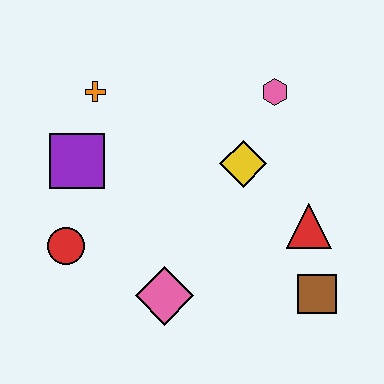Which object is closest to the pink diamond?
The red circle is closest to the pink diamond.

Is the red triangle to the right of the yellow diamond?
Yes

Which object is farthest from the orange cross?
The brown square is farthest from the orange cross.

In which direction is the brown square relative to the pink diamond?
The brown square is to the right of the pink diamond.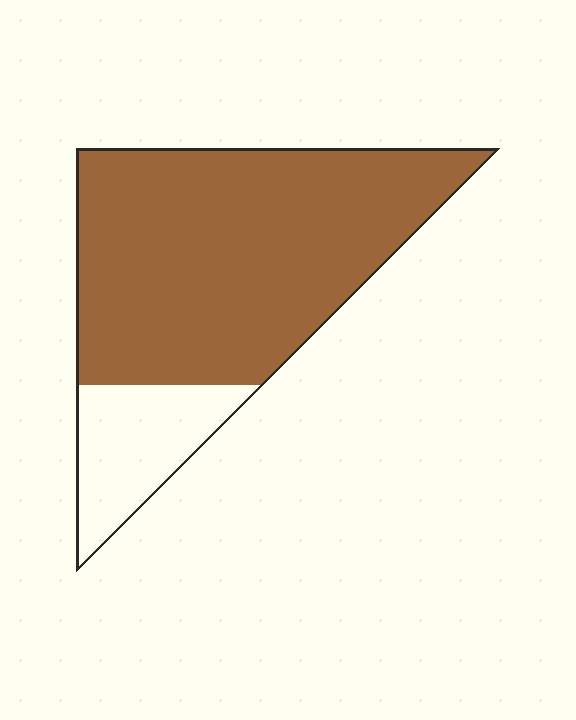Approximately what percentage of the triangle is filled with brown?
Approximately 80%.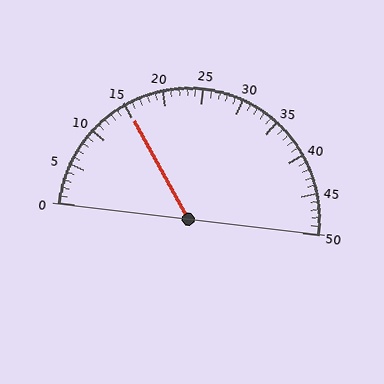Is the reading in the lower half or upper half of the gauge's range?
The reading is in the lower half of the range (0 to 50).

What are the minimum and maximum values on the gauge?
The gauge ranges from 0 to 50.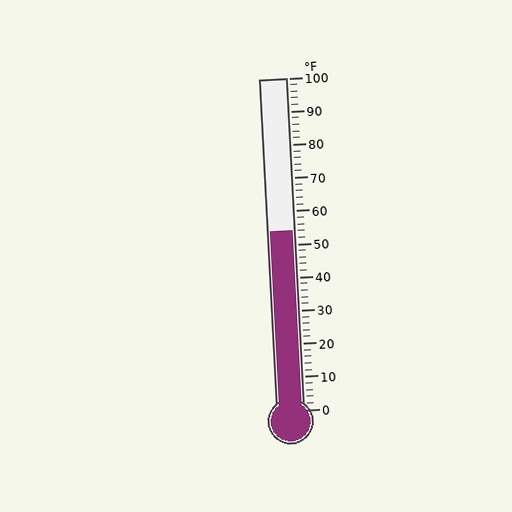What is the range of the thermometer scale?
The thermometer scale ranges from 0°F to 100°F.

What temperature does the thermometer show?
The thermometer shows approximately 54°F.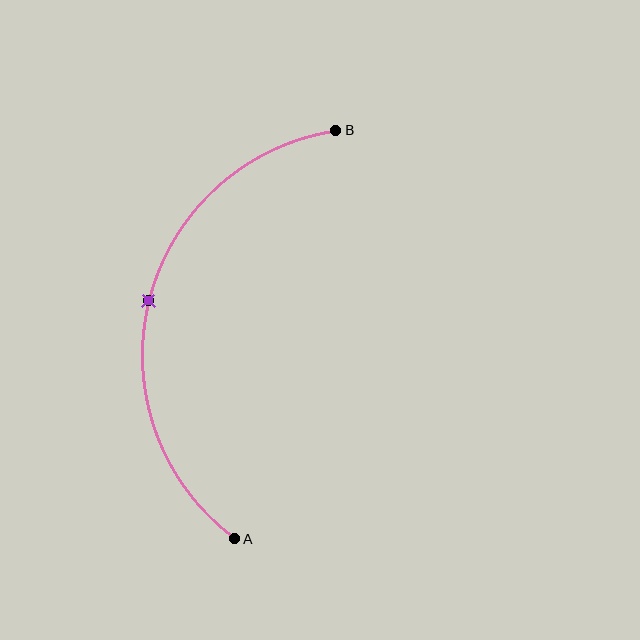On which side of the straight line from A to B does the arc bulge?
The arc bulges to the left of the straight line connecting A and B.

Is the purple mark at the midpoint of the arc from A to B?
Yes. The purple mark lies on the arc at equal arc-length from both A and B — it is the arc midpoint.